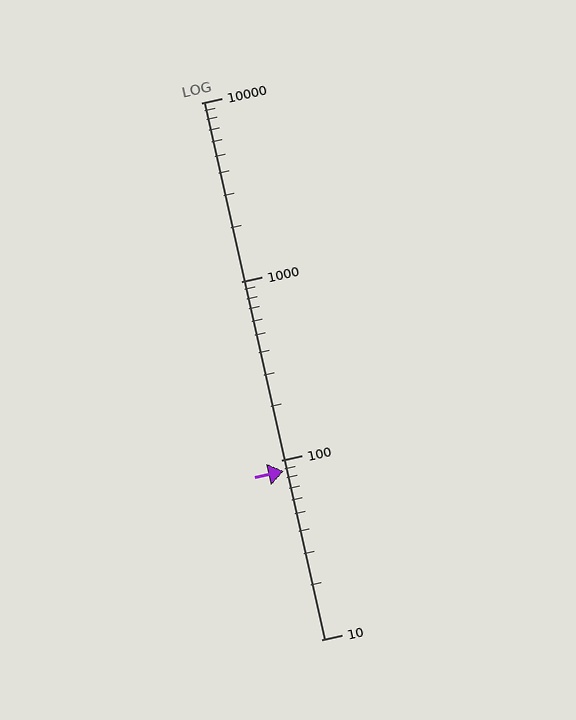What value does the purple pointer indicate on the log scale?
The pointer indicates approximately 87.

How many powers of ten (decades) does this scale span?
The scale spans 3 decades, from 10 to 10000.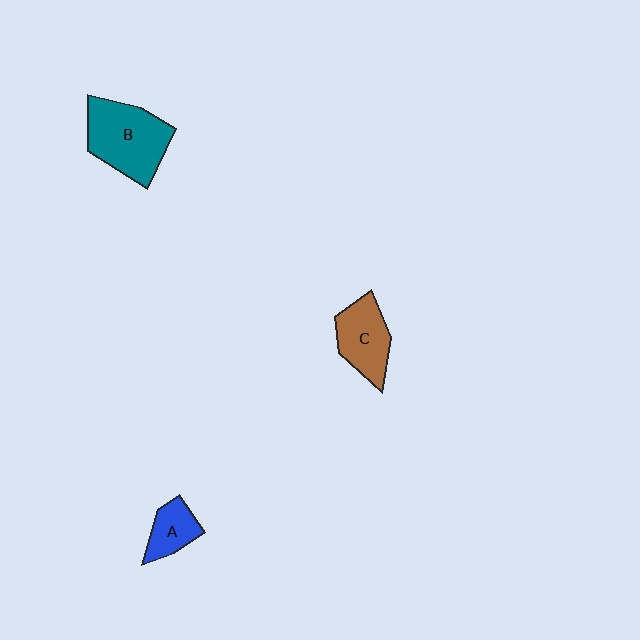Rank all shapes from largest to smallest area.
From largest to smallest: B (teal), C (brown), A (blue).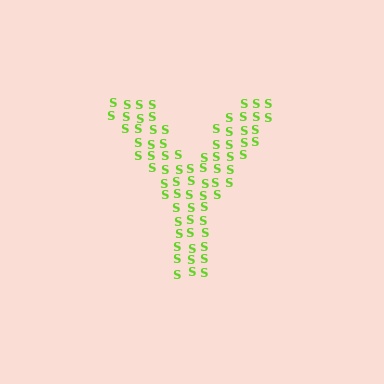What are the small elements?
The small elements are letter S's.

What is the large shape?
The large shape is the letter Y.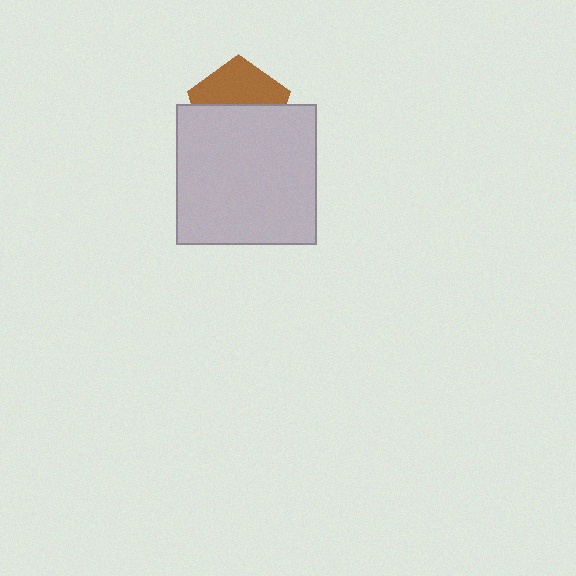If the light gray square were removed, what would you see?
You would see the complete brown pentagon.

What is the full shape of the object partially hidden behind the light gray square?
The partially hidden object is a brown pentagon.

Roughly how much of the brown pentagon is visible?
A small part of it is visible (roughly 44%).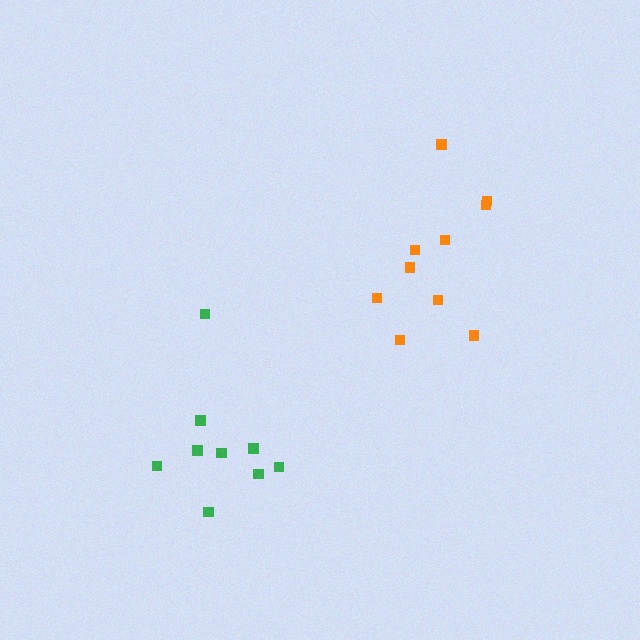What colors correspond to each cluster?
The clusters are colored: orange, green.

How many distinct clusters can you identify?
There are 2 distinct clusters.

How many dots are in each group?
Group 1: 10 dots, Group 2: 9 dots (19 total).